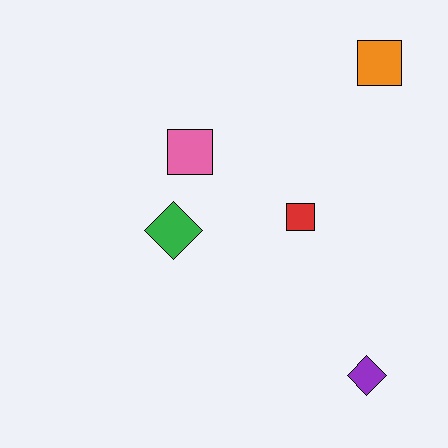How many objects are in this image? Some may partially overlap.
There are 5 objects.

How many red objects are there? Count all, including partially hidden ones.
There is 1 red object.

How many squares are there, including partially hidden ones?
There are 3 squares.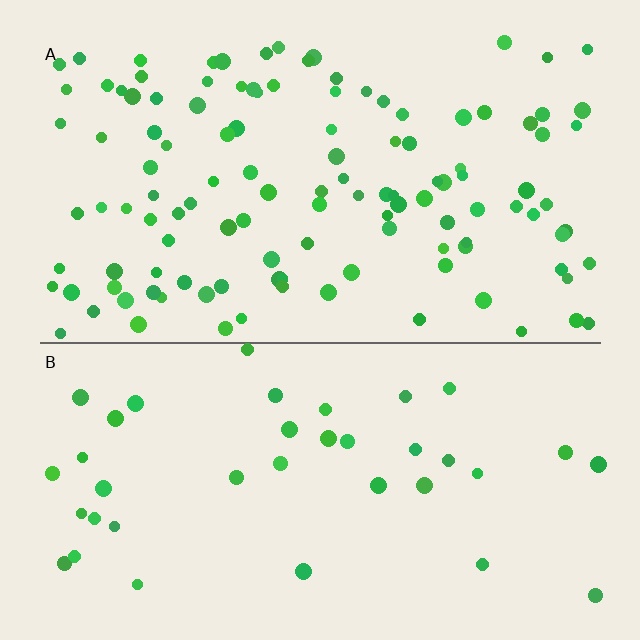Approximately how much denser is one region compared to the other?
Approximately 3.2× — region A over region B.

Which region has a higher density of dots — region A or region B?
A (the top).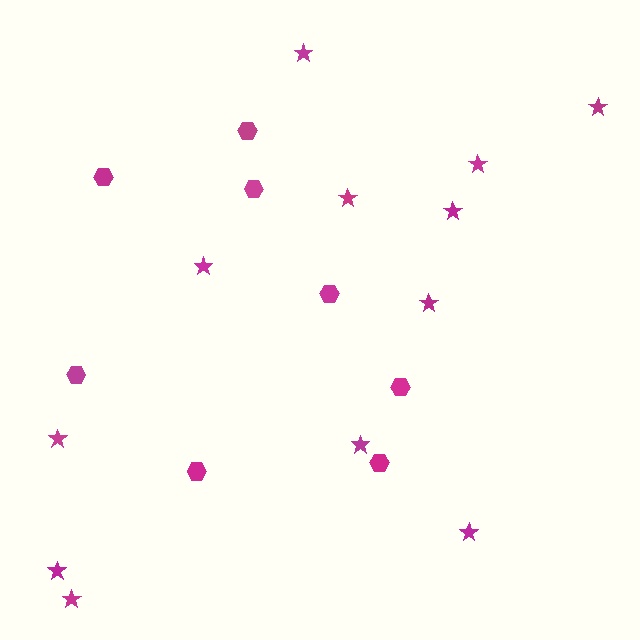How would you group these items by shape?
There are 2 groups: one group of stars (12) and one group of hexagons (8).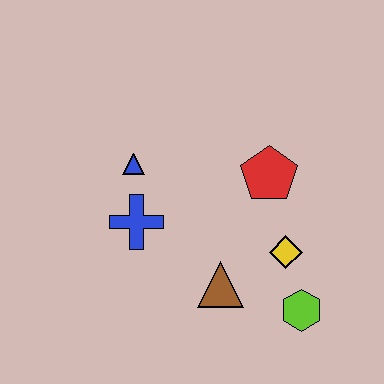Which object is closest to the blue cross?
The blue triangle is closest to the blue cross.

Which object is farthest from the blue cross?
The lime hexagon is farthest from the blue cross.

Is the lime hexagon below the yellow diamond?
Yes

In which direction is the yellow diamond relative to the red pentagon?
The yellow diamond is below the red pentagon.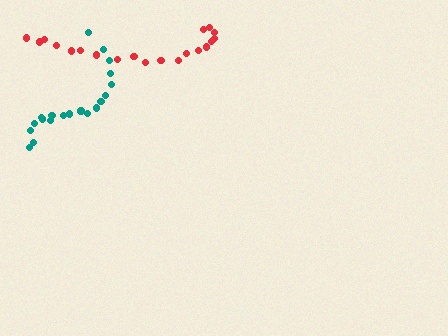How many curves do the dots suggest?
There are 2 distinct paths.